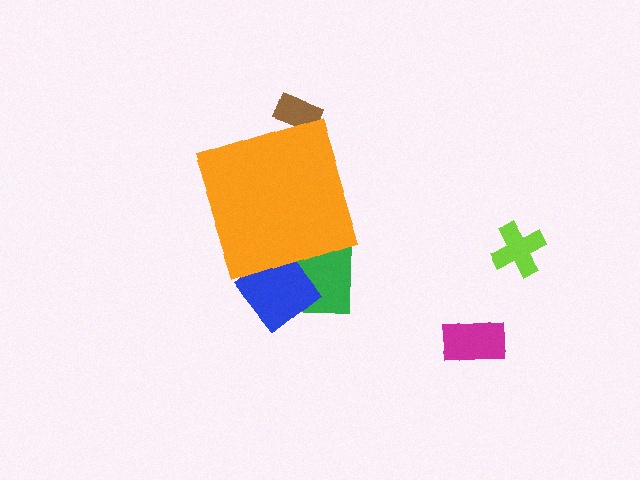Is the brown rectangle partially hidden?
Yes, the brown rectangle is partially hidden behind the orange diamond.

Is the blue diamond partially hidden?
Yes, the blue diamond is partially hidden behind the orange diamond.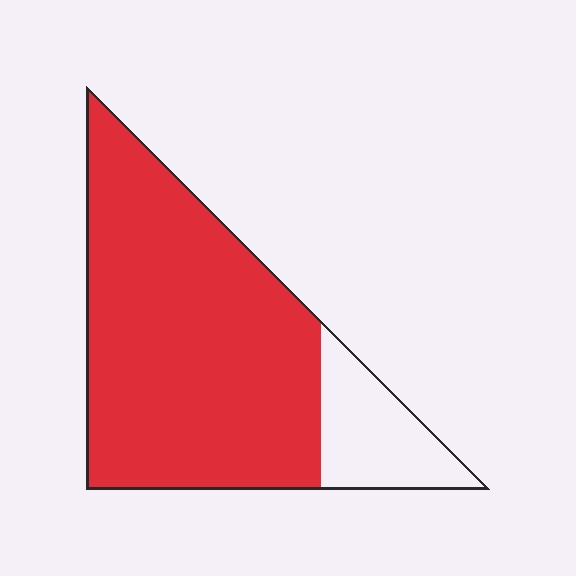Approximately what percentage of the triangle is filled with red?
Approximately 80%.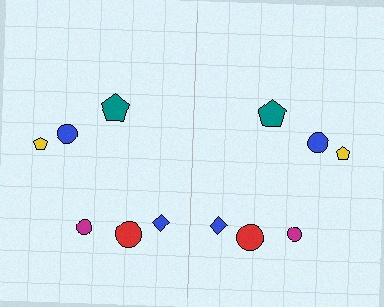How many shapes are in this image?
There are 12 shapes in this image.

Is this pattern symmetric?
Yes, this pattern has bilateral (reflection) symmetry.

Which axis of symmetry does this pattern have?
The pattern has a vertical axis of symmetry running through the center of the image.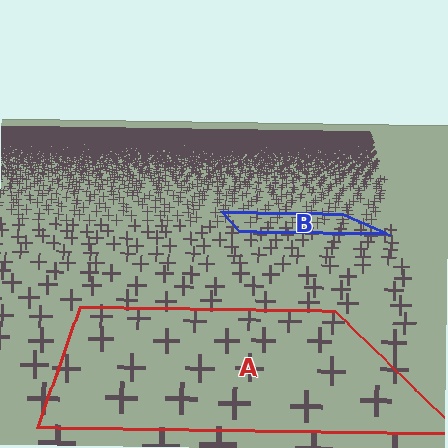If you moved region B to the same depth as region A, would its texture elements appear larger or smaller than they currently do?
They would appear larger. At a closer depth, the same texture elements are projected at a bigger on-screen size.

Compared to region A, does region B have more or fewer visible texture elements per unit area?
Region B has more texture elements per unit area — they are packed more densely because it is farther away.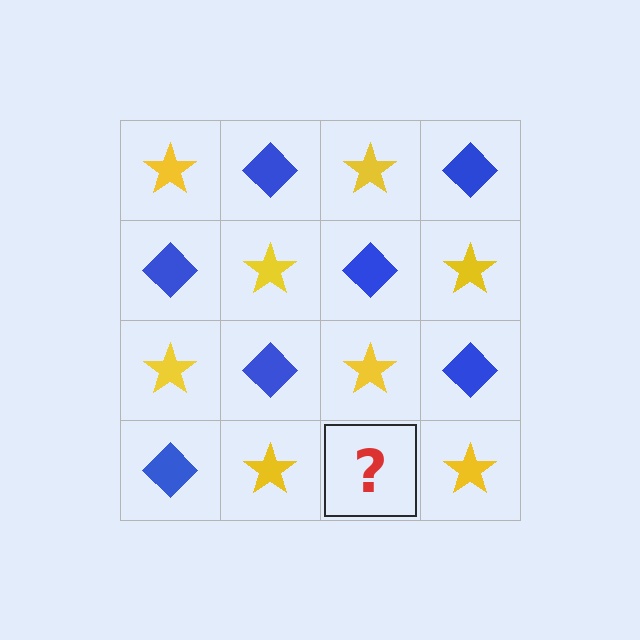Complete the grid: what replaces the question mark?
The question mark should be replaced with a blue diamond.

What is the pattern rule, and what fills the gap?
The rule is that it alternates yellow star and blue diamond in a checkerboard pattern. The gap should be filled with a blue diamond.